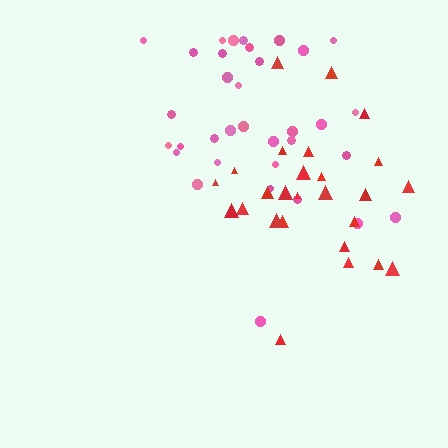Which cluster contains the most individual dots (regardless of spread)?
Pink (34).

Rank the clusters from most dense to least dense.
red, pink.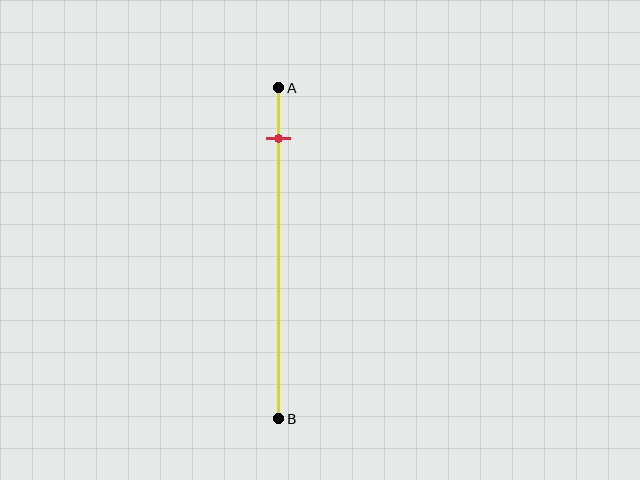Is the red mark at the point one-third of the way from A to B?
No, the mark is at about 15% from A, not at the 33% one-third point.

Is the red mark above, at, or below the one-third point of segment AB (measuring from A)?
The red mark is above the one-third point of segment AB.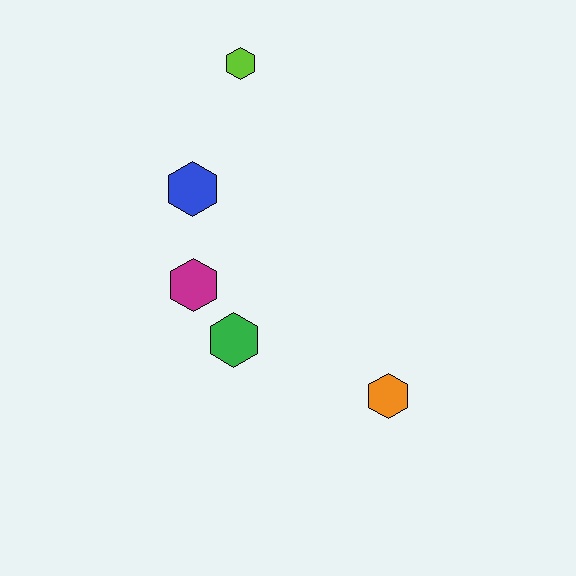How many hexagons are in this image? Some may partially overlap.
There are 5 hexagons.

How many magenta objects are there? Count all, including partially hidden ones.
There is 1 magenta object.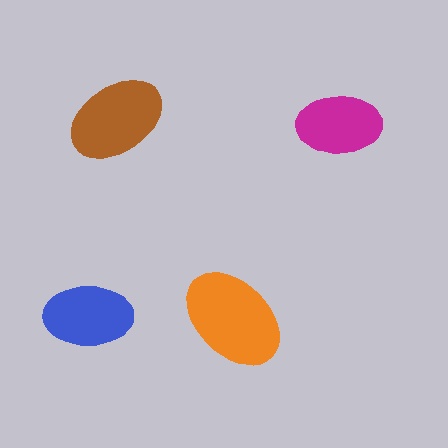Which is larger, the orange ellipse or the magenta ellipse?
The orange one.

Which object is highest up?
The brown ellipse is topmost.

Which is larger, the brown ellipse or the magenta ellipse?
The brown one.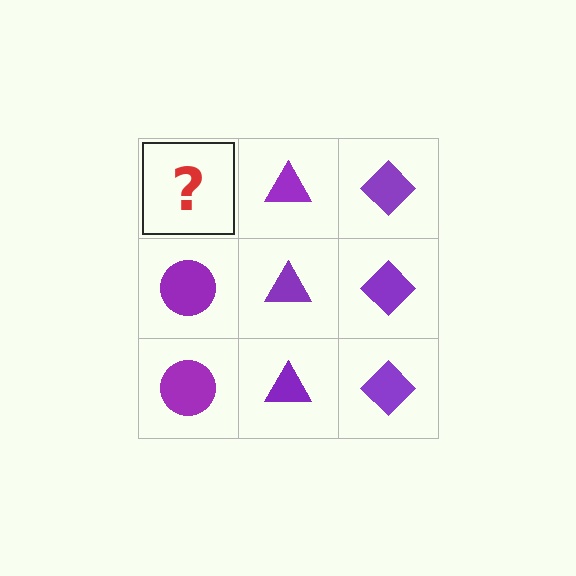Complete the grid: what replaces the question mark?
The question mark should be replaced with a purple circle.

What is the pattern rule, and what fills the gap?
The rule is that each column has a consistent shape. The gap should be filled with a purple circle.